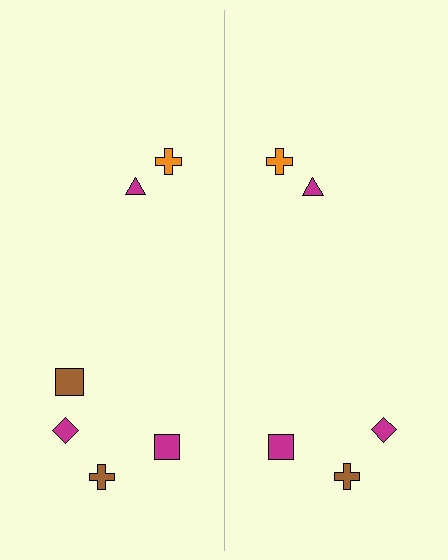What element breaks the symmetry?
A brown square is missing from the right side.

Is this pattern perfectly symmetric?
No, the pattern is not perfectly symmetric. A brown square is missing from the right side.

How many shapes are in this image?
There are 11 shapes in this image.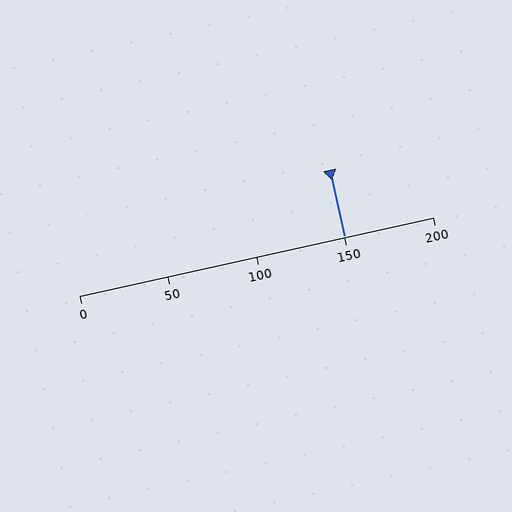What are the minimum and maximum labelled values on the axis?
The axis runs from 0 to 200.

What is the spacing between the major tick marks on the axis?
The major ticks are spaced 50 apart.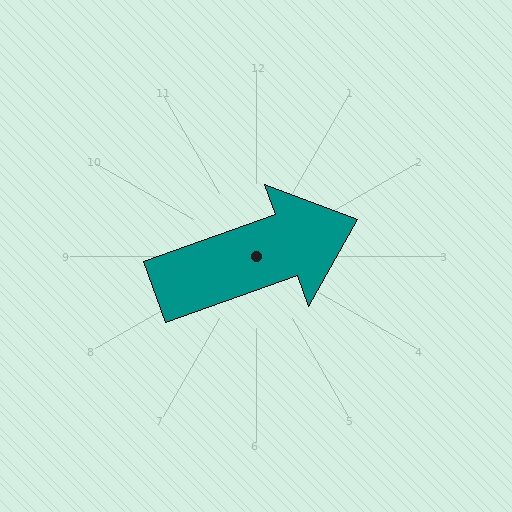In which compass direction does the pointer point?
East.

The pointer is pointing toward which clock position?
Roughly 2 o'clock.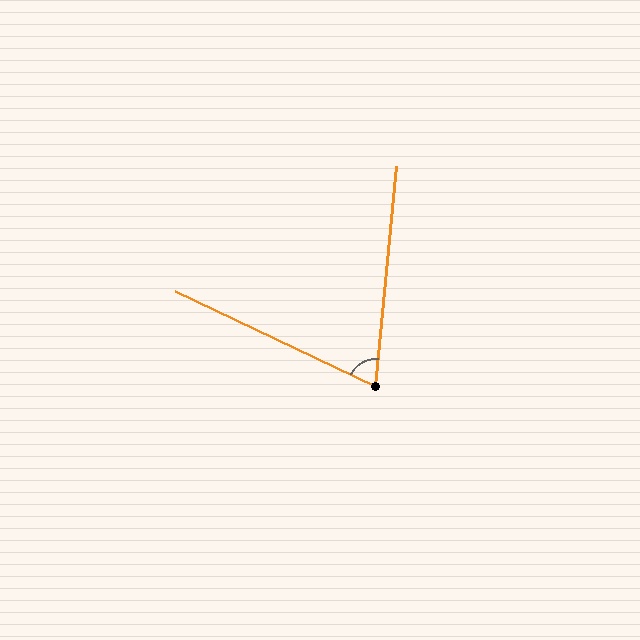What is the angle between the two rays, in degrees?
Approximately 70 degrees.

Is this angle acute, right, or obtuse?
It is acute.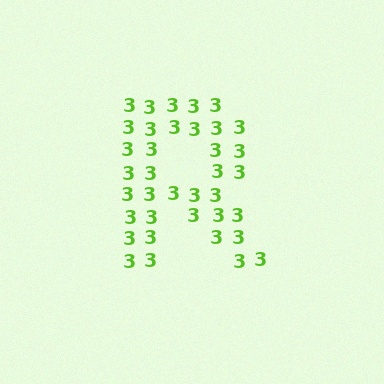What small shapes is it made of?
It is made of small digit 3's.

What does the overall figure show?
The overall figure shows the letter R.